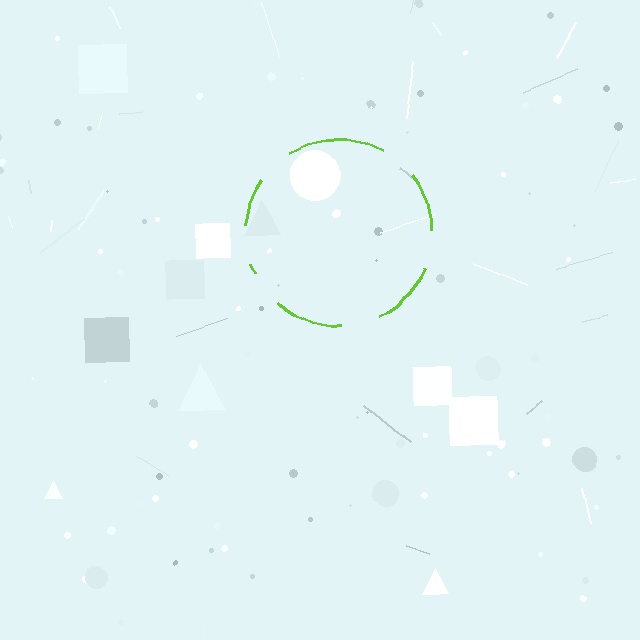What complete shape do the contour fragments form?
The contour fragments form a circle.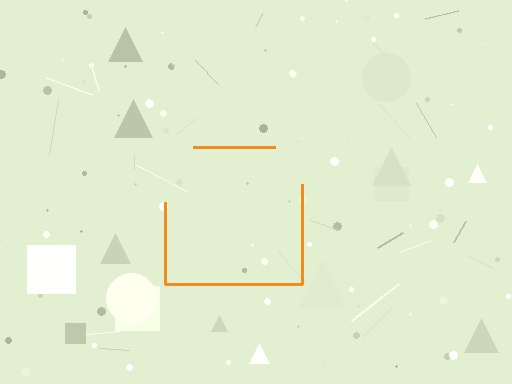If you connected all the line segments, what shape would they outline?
They would outline a square.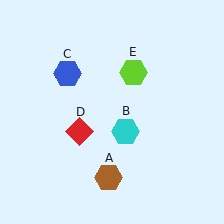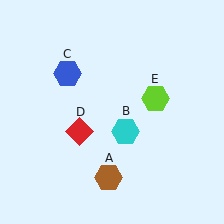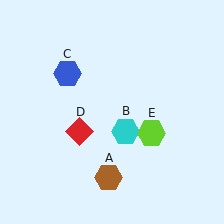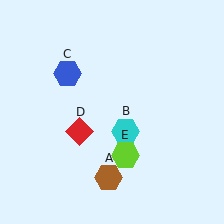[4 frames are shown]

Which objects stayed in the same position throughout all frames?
Brown hexagon (object A) and cyan hexagon (object B) and blue hexagon (object C) and red diamond (object D) remained stationary.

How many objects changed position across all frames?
1 object changed position: lime hexagon (object E).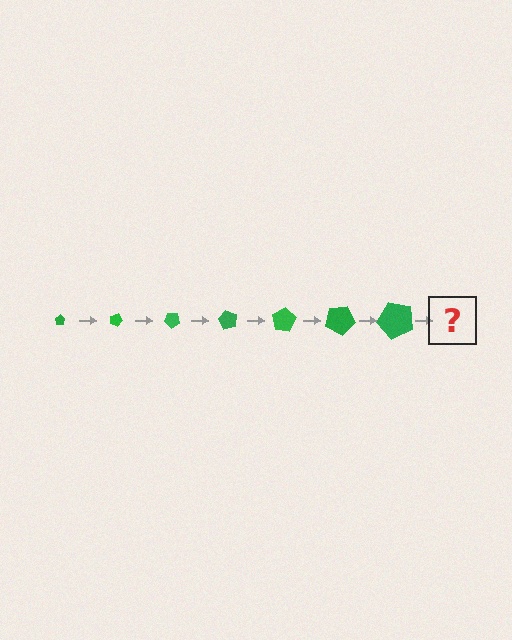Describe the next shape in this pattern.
It should be a pentagon, larger than the previous one and rotated 140 degrees from the start.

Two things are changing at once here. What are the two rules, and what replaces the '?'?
The two rules are that the pentagon grows larger each step and it rotates 20 degrees each step. The '?' should be a pentagon, larger than the previous one and rotated 140 degrees from the start.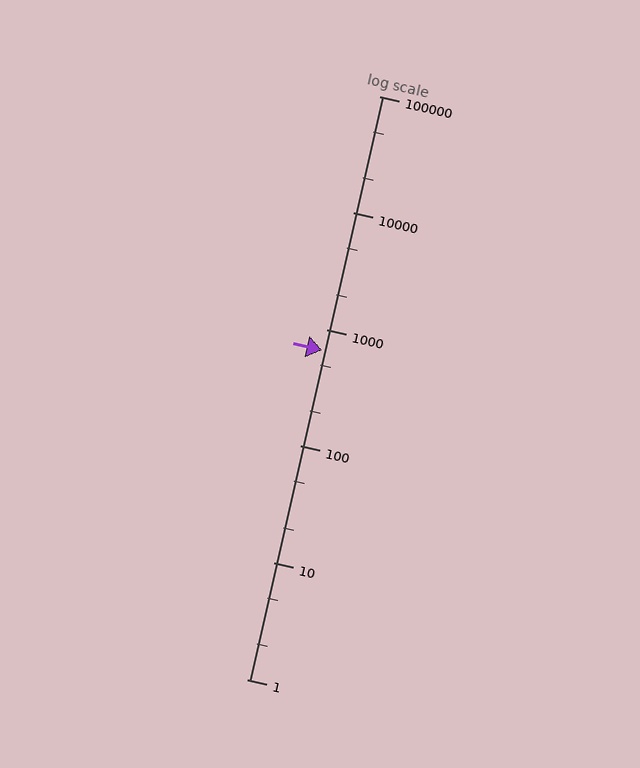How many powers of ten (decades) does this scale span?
The scale spans 5 decades, from 1 to 100000.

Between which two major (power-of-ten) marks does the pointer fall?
The pointer is between 100 and 1000.